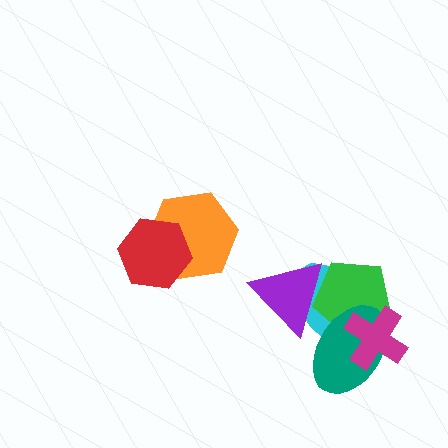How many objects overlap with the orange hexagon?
1 object overlaps with the orange hexagon.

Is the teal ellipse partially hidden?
Yes, it is partially covered by another shape.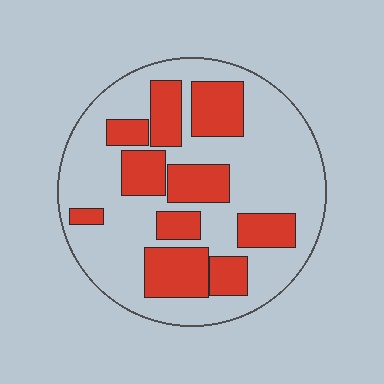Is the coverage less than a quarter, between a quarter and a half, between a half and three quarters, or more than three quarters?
Between a quarter and a half.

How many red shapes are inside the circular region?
10.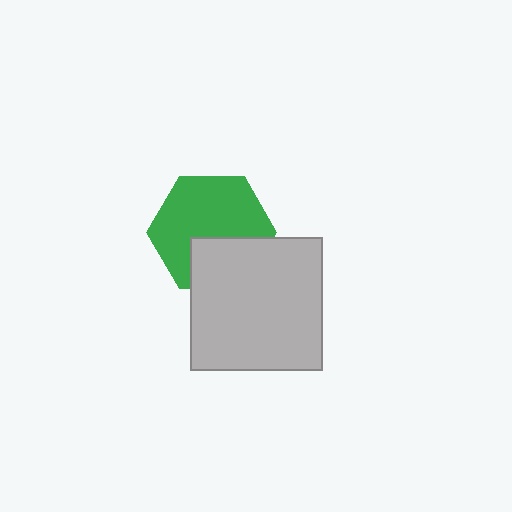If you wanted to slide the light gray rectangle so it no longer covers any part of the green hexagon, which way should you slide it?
Slide it down — that is the most direct way to separate the two shapes.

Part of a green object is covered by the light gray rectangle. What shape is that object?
It is a hexagon.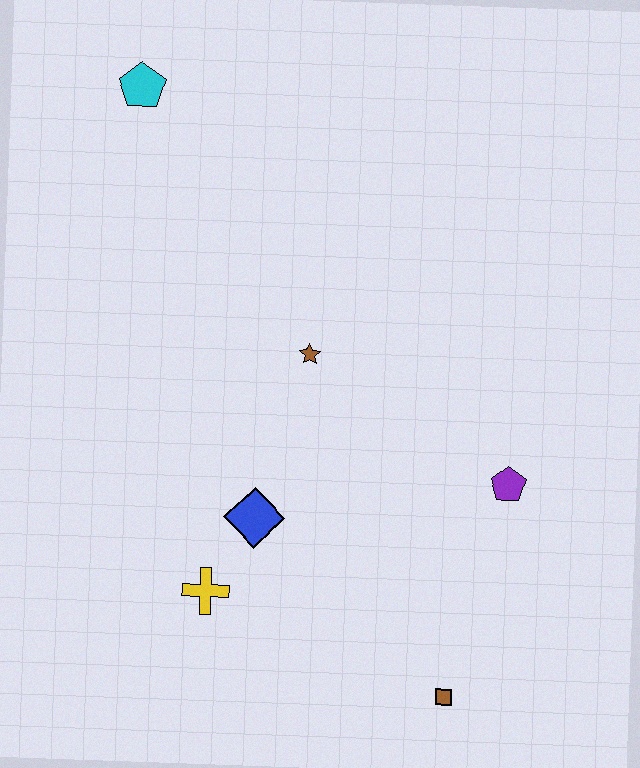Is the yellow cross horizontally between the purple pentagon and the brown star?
No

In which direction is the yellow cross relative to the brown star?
The yellow cross is below the brown star.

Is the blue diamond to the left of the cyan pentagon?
No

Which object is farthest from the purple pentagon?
The cyan pentagon is farthest from the purple pentagon.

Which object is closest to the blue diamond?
The yellow cross is closest to the blue diamond.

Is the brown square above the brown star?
No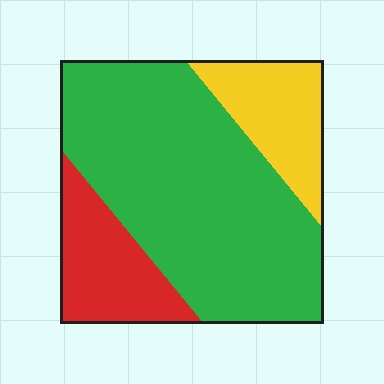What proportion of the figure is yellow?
Yellow covers around 15% of the figure.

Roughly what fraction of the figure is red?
Red takes up about one sixth (1/6) of the figure.